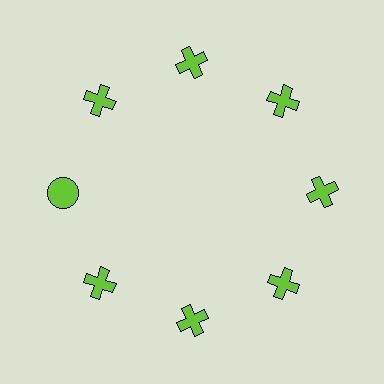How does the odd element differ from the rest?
It has a different shape: circle instead of cross.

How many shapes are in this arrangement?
There are 8 shapes arranged in a ring pattern.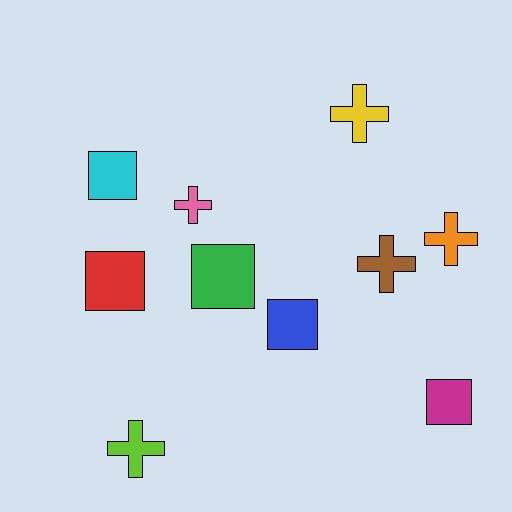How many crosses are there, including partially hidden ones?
There are 5 crosses.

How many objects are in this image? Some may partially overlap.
There are 10 objects.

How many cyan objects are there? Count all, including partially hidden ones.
There is 1 cyan object.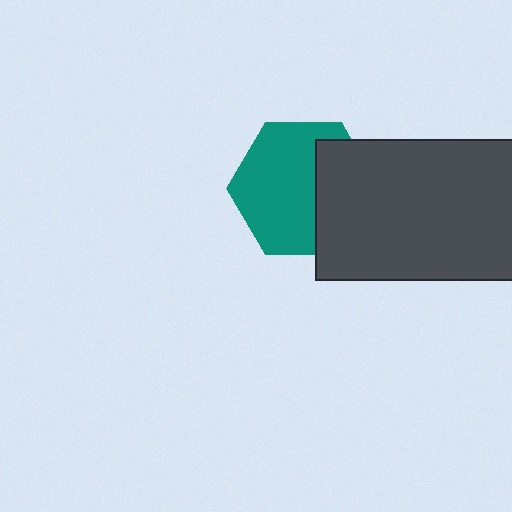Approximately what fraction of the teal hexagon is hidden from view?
Roughly 36% of the teal hexagon is hidden behind the dark gray rectangle.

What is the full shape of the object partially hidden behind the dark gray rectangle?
The partially hidden object is a teal hexagon.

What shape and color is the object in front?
The object in front is a dark gray rectangle.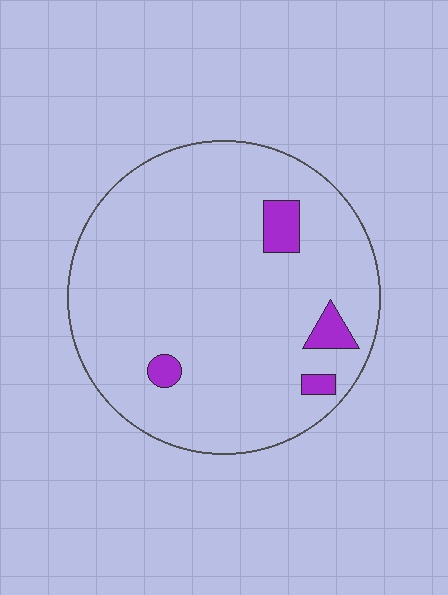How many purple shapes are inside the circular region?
4.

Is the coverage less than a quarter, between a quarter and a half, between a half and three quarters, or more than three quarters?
Less than a quarter.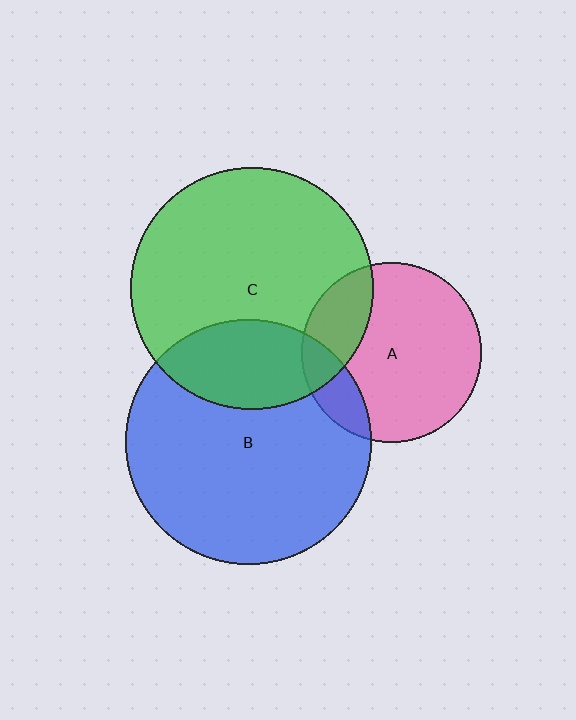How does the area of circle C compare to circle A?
Approximately 1.8 times.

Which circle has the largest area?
Circle B (blue).